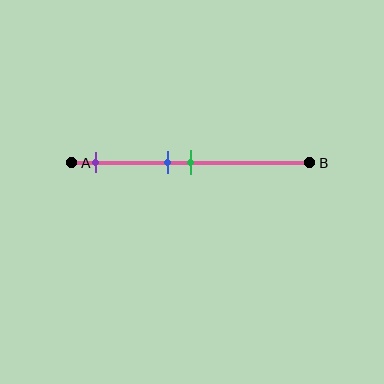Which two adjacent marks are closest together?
The blue and green marks are the closest adjacent pair.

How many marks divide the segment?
There are 3 marks dividing the segment.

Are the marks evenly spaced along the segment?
No, the marks are not evenly spaced.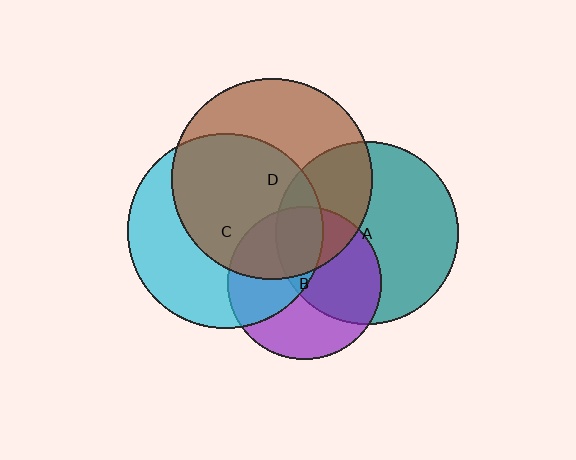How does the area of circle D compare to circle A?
Approximately 1.2 times.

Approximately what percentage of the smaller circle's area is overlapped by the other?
Approximately 50%.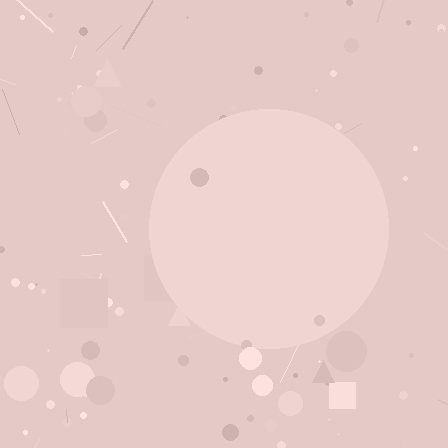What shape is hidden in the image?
A circle is hidden in the image.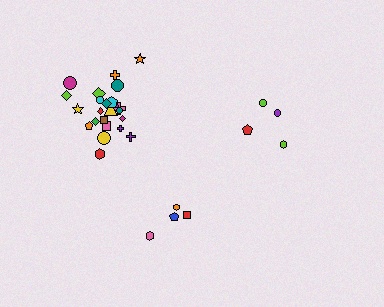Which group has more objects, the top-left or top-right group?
The top-left group.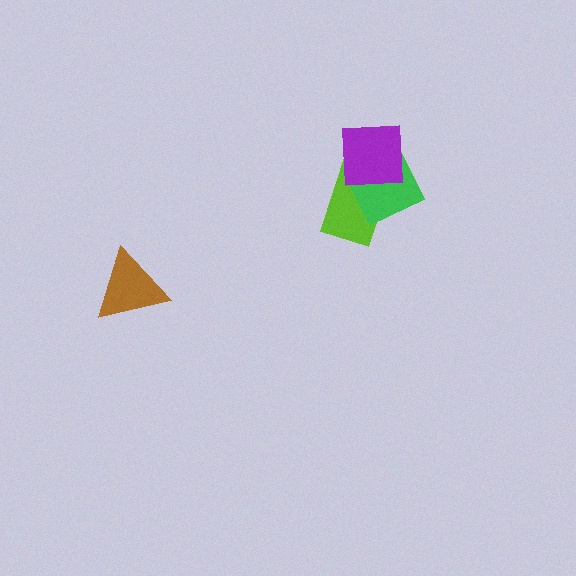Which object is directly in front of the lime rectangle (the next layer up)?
The green square is directly in front of the lime rectangle.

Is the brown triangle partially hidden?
No, no other shape covers it.